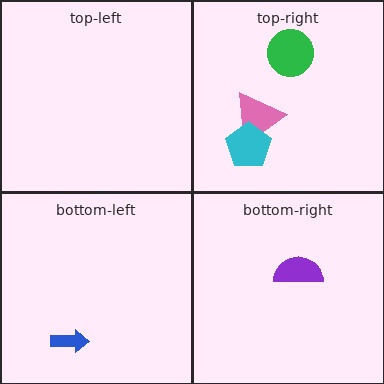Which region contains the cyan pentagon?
The top-right region.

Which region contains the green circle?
The top-right region.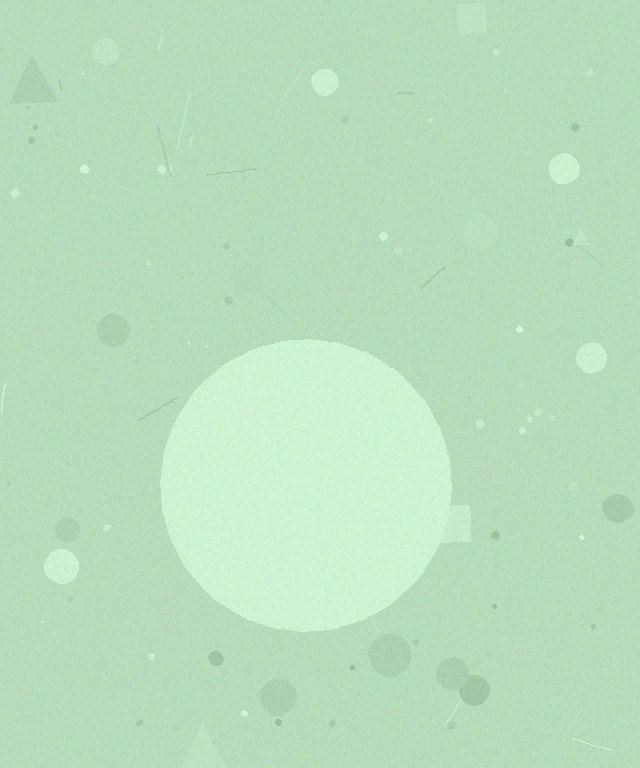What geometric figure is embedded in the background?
A circle is embedded in the background.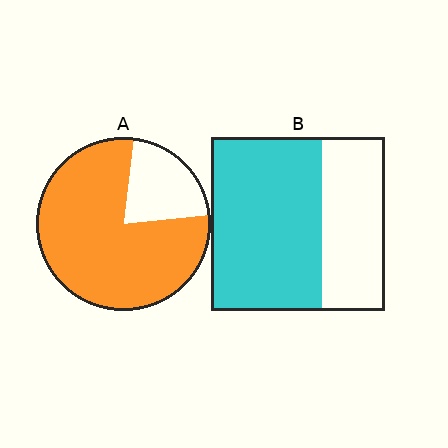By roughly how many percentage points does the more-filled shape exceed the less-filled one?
By roughly 15 percentage points (A over B).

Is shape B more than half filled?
Yes.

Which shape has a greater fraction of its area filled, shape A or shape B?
Shape A.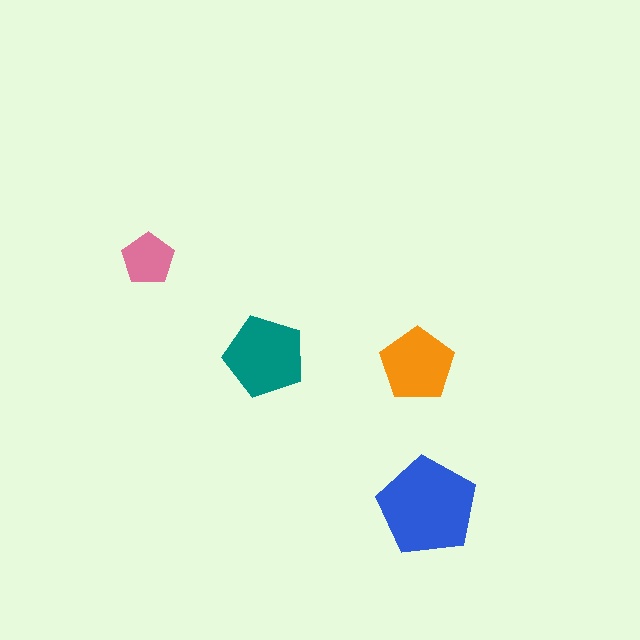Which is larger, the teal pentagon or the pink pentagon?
The teal one.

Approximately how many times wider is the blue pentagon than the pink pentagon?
About 2 times wider.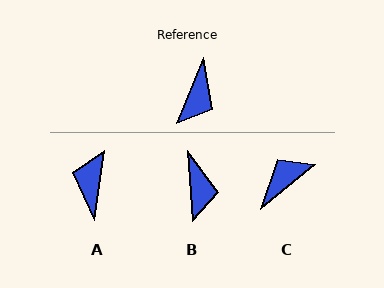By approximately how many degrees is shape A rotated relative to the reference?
Approximately 166 degrees clockwise.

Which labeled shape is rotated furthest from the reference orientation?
A, about 166 degrees away.